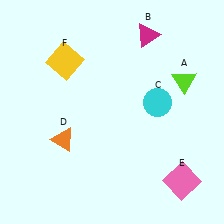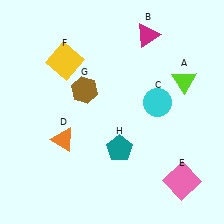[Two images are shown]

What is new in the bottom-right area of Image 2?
A teal pentagon (H) was added in the bottom-right area of Image 2.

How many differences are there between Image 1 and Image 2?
There are 2 differences between the two images.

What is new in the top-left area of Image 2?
A brown hexagon (G) was added in the top-left area of Image 2.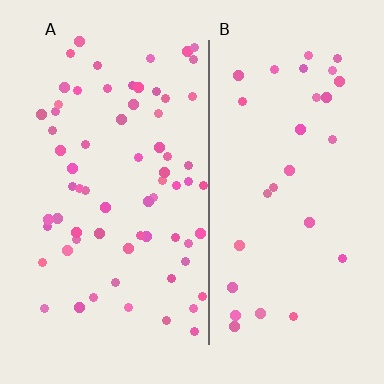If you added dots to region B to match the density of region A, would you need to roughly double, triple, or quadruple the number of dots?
Approximately double.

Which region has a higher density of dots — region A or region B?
A (the left).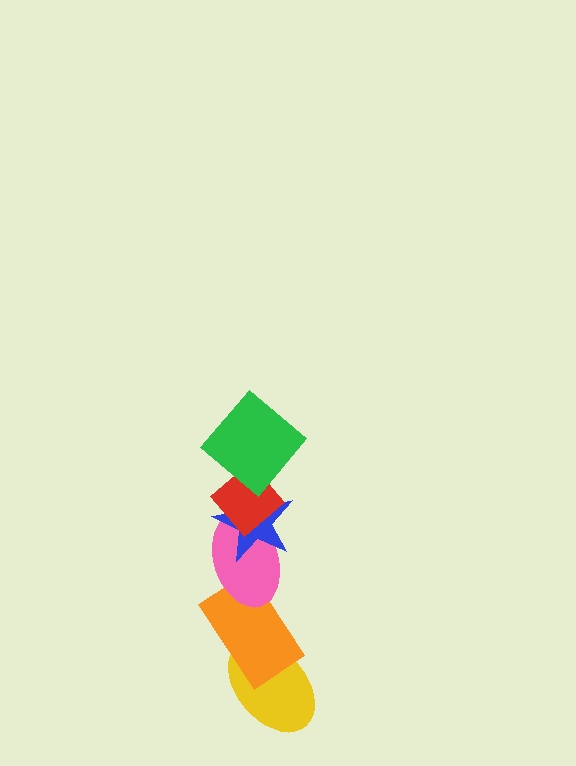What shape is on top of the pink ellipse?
The blue star is on top of the pink ellipse.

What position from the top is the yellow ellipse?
The yellow ellipse is 6th from the top.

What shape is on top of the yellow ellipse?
The orange rectangle is on top of the yellow ellipse.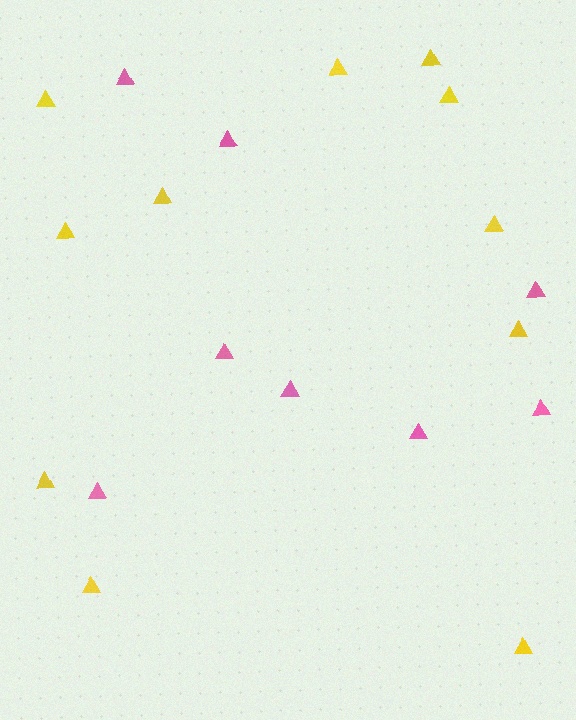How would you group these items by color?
There are 2 groups: one group of yellow triangles (11) and one group of pink triangles (8).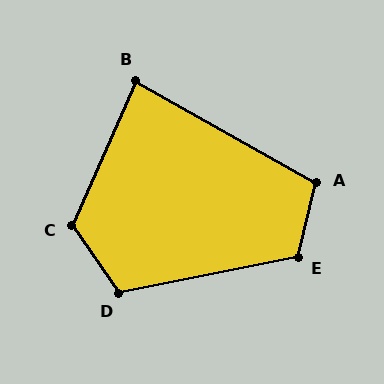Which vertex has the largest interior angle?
C, at approximately 121 degrees.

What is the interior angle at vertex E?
Approximately 115 degrees (obtuse).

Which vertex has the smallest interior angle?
B, at approximately 84 degrees.